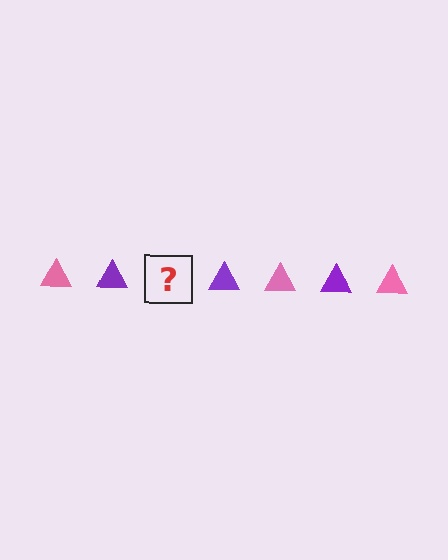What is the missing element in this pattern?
The missing element is a pink triangle.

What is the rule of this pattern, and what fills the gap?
The rule is that the pattern cycles through pink, purple triangles. The gap should be filled with a pink triangle.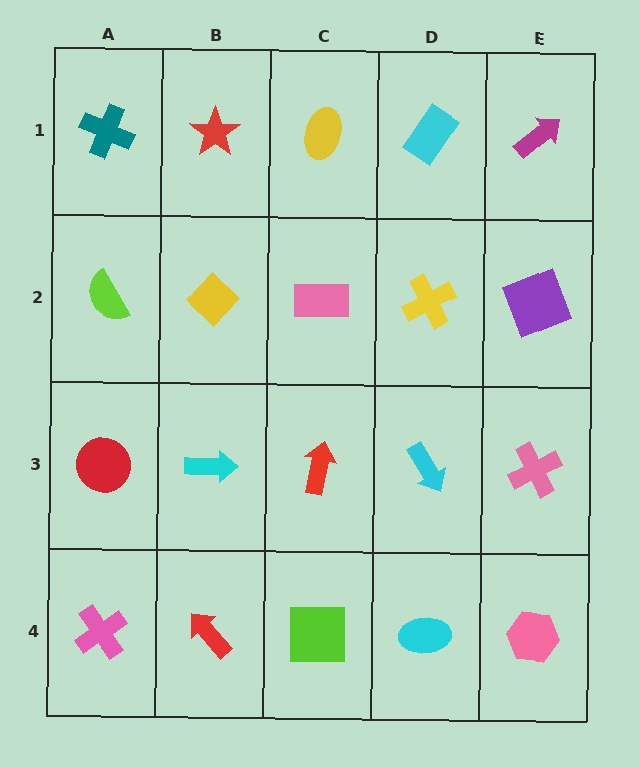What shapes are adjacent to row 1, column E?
A purple square (row 2, column E), a cyan rectangle (row 1, column D).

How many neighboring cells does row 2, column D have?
4.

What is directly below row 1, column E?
A purple square.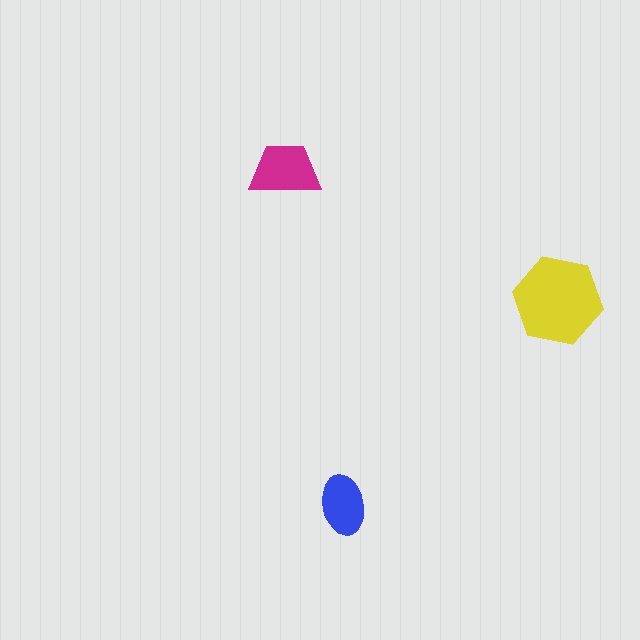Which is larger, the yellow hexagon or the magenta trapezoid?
The yellow hexagon.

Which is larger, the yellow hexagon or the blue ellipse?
The yellow hexagon.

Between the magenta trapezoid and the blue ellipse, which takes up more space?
The magenta trapezoid.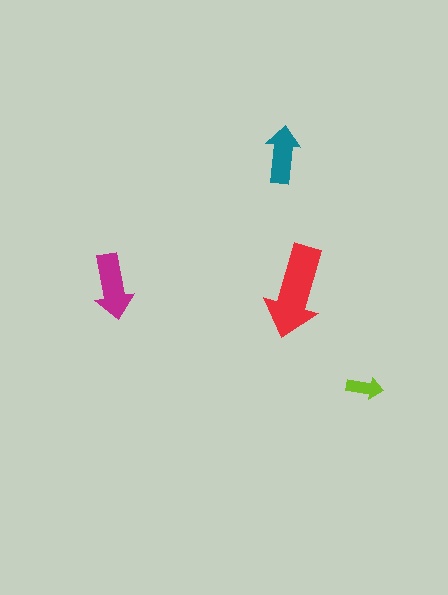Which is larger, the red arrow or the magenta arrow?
The red one.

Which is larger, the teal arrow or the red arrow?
The red one.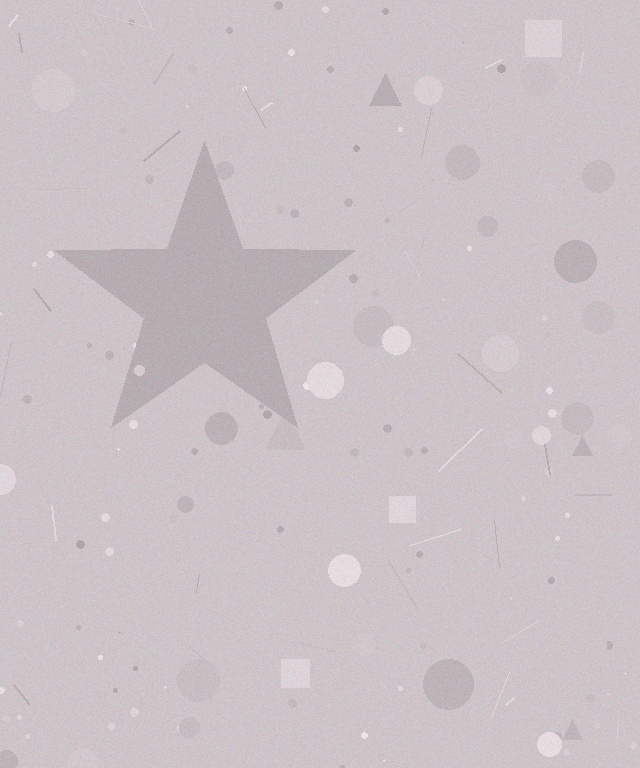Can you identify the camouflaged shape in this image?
The camouflaged shape is a star.